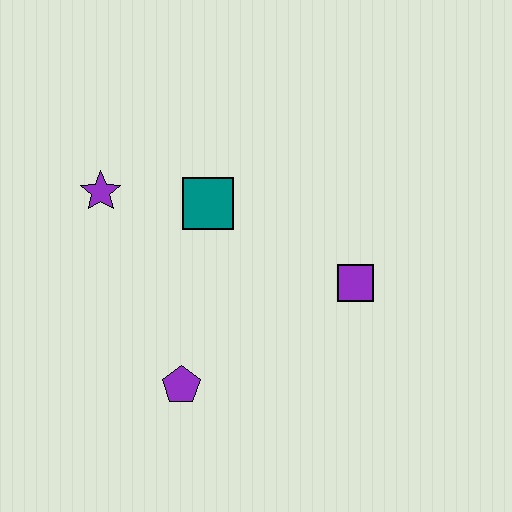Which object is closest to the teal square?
The purple star is closest to the teal square.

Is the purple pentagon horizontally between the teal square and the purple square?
No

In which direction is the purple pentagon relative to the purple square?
The purple pentagon is to the left of the purple square.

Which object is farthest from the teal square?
The purple pentagon is farthest from the teal square.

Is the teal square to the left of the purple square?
Yes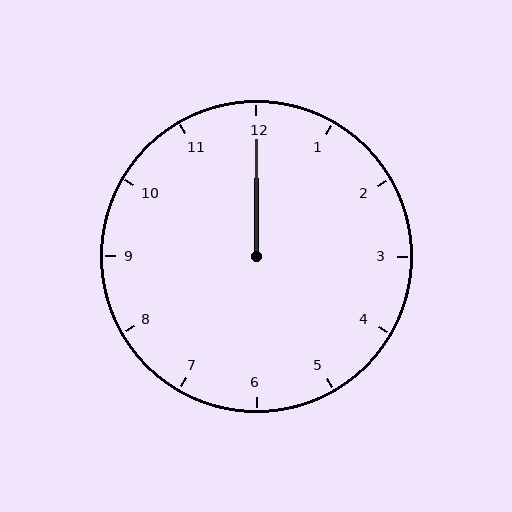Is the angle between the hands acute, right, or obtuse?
It is acute.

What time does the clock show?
12:00.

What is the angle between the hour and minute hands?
Approximately 0 degrees.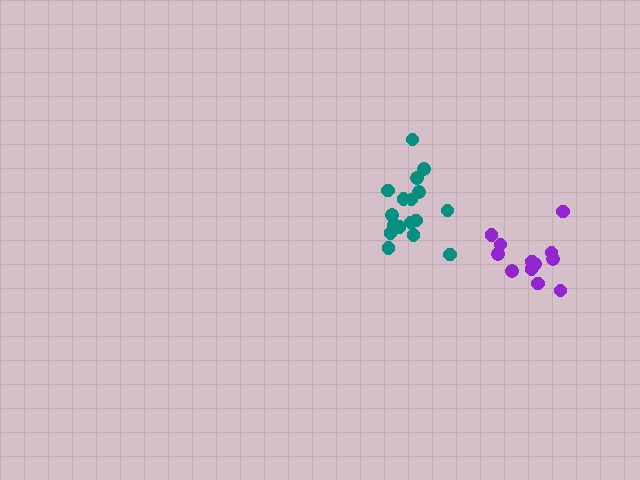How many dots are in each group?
Group 1: 17 dots, Group 2: 12 dots (29 total).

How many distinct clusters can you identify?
There are 2 distinct clusters.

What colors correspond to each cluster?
The clusters are colored: teal, purple.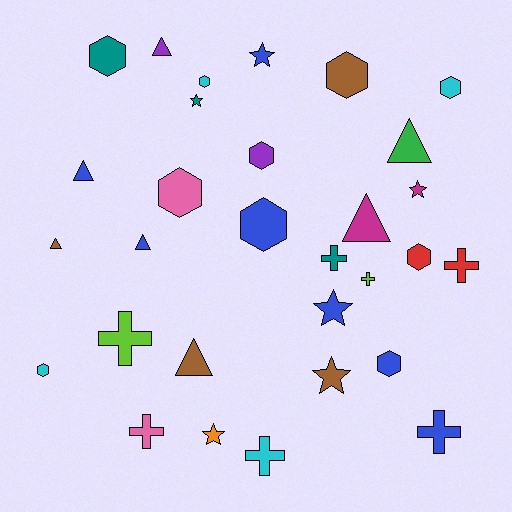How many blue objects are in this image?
There are 7 blue objects.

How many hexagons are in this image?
There are 10 hexagons.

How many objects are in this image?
There are 30 objects.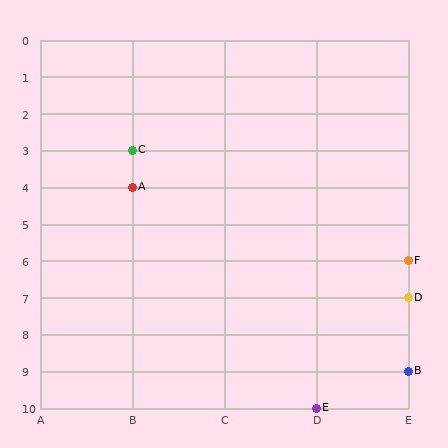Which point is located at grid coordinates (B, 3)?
Point C is at (B, 3).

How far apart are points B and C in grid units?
Points B and C are 3 columns and 6 rows apart (about 6.7 grid units diagonally).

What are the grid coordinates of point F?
Point F is at grid coordinates (E, 6).